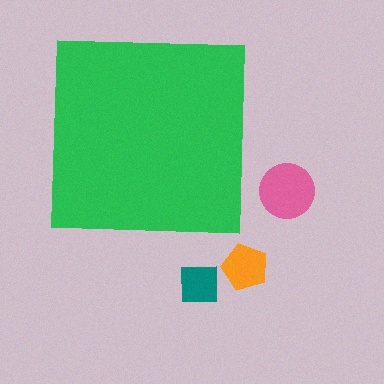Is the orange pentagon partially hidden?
No, the orange pentagon is fully visible.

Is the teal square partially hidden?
No, the teal square is fully visible.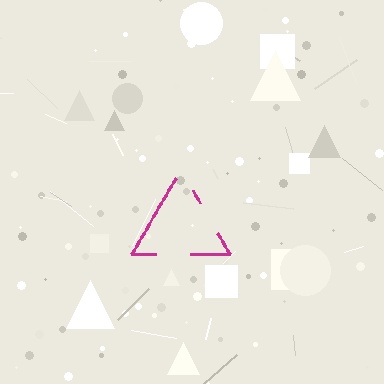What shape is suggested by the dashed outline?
The dashed outline suggests a triangle.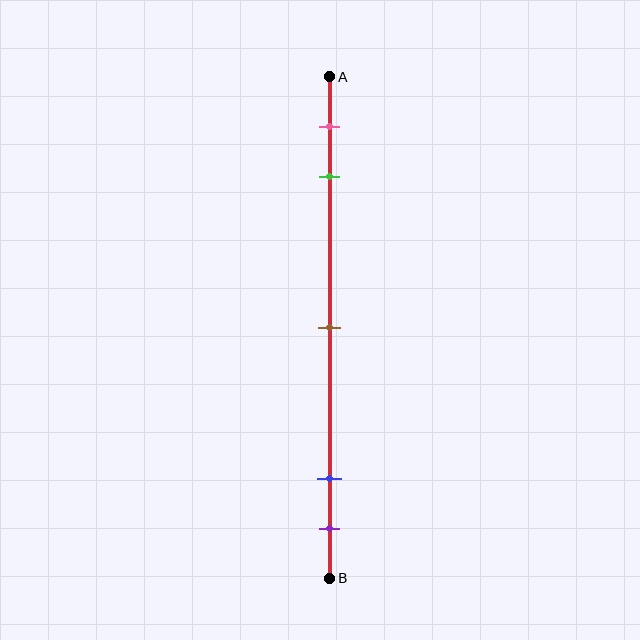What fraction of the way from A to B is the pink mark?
The pink mark is approximately 10% (0.1) of the way from A to B.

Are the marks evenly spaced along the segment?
No, the marks are not evenly spaced.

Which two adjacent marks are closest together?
The blue and purple marks are the closest adjacent pair.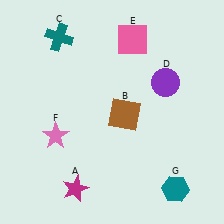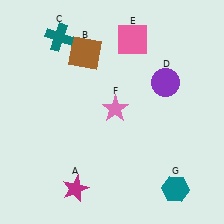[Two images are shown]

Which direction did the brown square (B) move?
The brown square (B) moved up.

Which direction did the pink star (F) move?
The pink star (F) moved right.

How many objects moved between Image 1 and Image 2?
2 objects moved between the two images.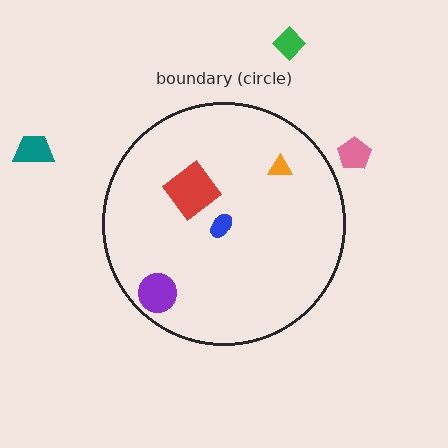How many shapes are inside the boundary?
4 inside, 3 outside.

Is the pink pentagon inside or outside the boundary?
Outside.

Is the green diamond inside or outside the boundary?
Outside.